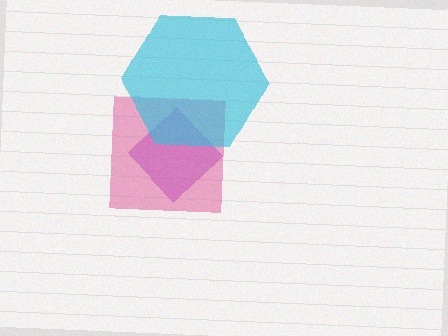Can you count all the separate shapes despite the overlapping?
Yes, there are 3 separate shapes.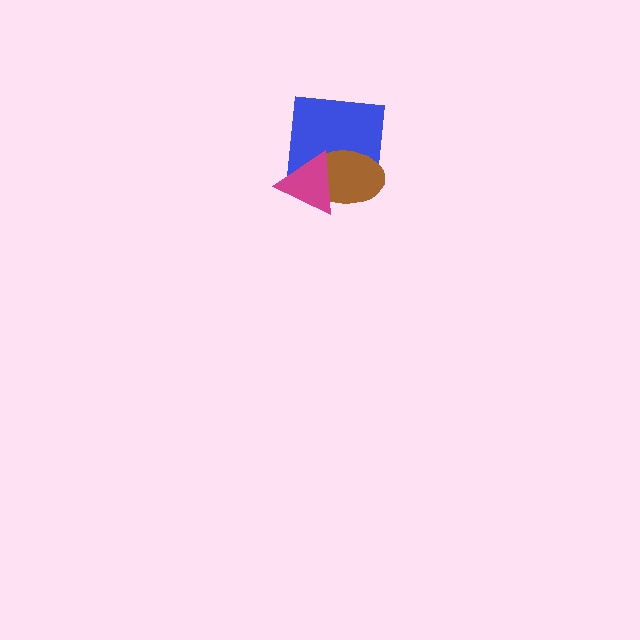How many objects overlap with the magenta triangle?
2 objects overlap with the magenta triangle.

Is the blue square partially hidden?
Yes, it is partially covered by another shape.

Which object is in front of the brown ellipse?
The magenta triangle is in front of the brown ellipse.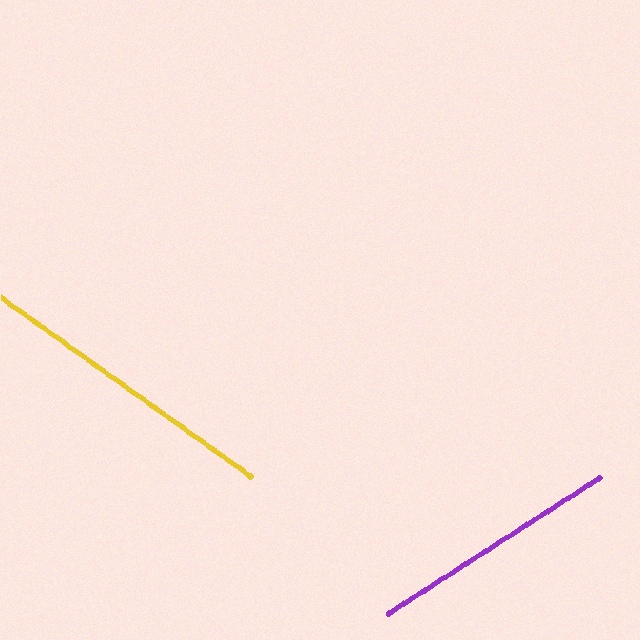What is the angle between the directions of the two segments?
Approximately 68 degrees.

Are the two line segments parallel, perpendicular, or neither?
Neither parallel nor perpendicular — they differ by about 68°.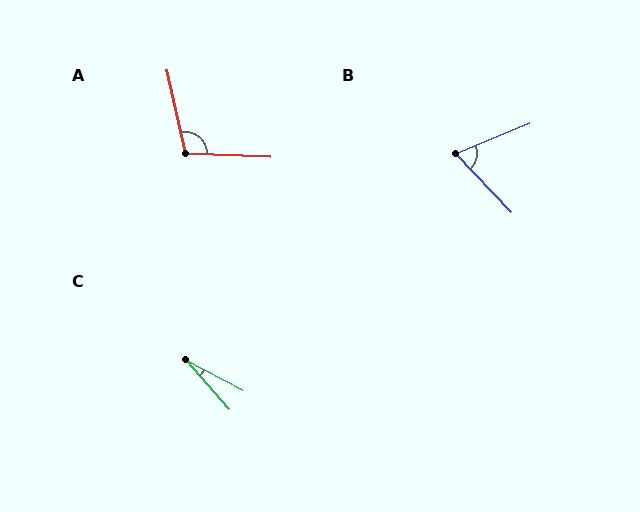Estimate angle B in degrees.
Approximately 69 degrees.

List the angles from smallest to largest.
C (20°), B (69°), A (105°).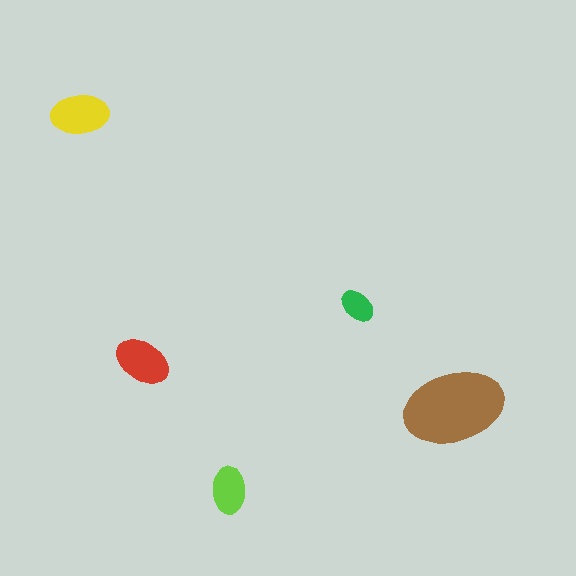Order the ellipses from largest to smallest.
the brown one, the yellow one, the red one, the lime one, the green one.